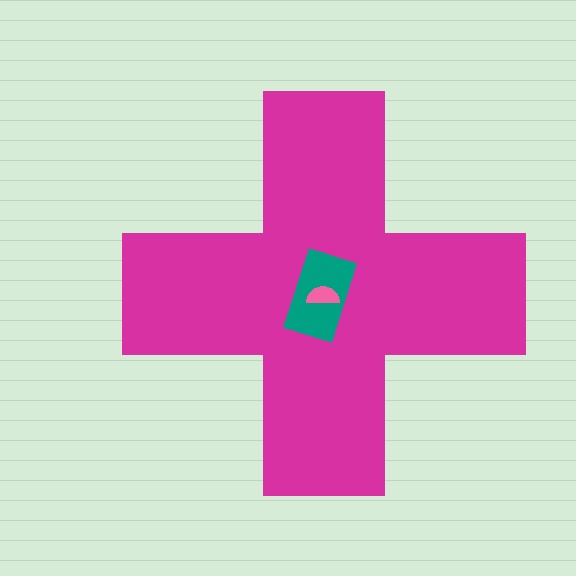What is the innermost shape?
The pink semicircle.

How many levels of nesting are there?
3.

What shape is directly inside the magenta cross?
The teal rectangle.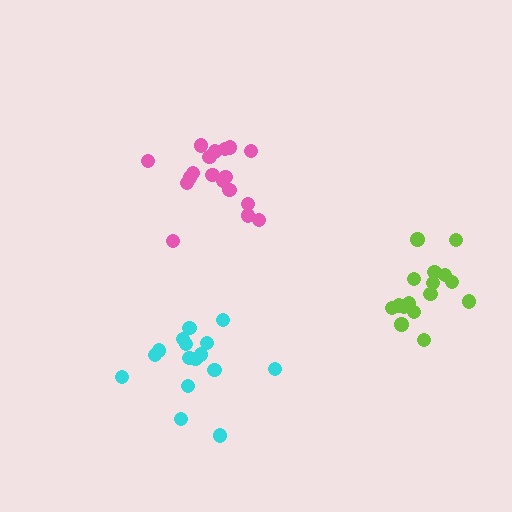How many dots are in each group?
Group 1: 18 dots, Group 2: 16 dots, Group 3: 16 dots (50 total).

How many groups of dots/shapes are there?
There are 3 groups.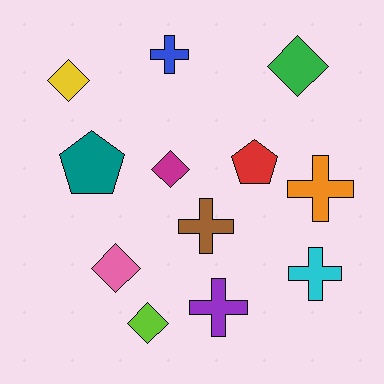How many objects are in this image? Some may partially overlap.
There are 12 objects.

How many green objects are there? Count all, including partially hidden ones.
There is 1 green object.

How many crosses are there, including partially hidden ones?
There are 5 crosses.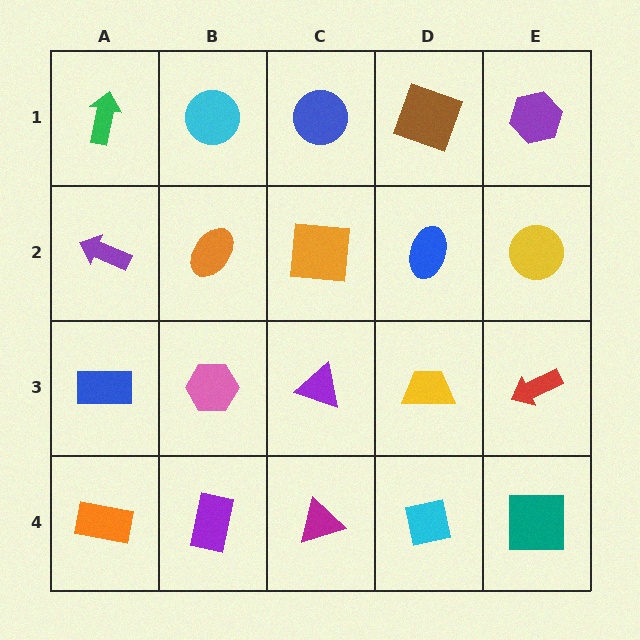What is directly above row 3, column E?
A yellow circle.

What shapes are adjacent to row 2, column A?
A green arrow (row 1, column A), a blue rectangle (row 3, column A), an orange ellipse (row 2, column B).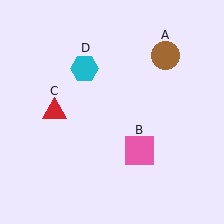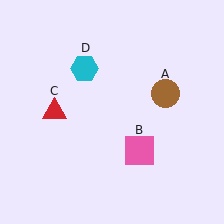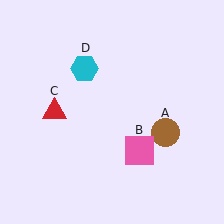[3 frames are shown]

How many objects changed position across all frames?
1 object changed position: brown circle (object A).